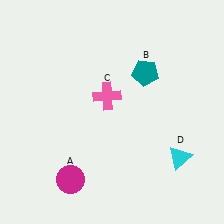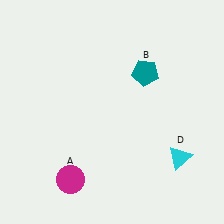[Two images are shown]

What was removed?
The pink cross (C) was removed in Image 2.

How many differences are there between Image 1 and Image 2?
There is 1 difference between the two images.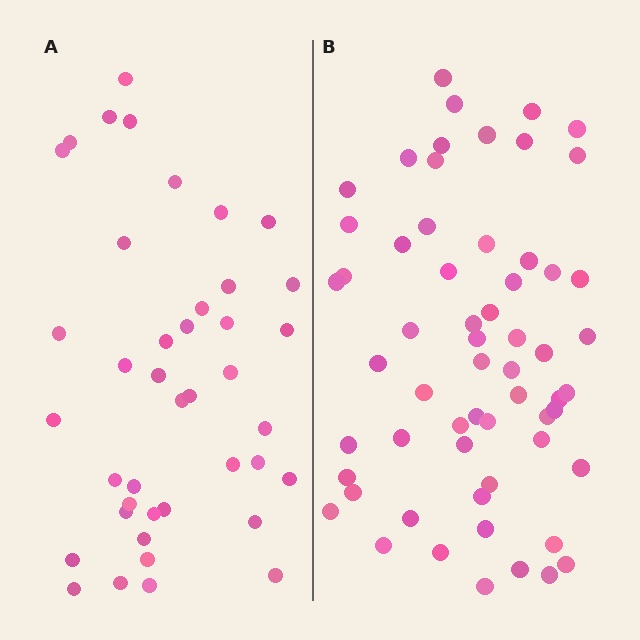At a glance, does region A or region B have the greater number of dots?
Region B (the right region) has more dots.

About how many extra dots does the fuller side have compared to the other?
Region B has approximately 20 more dots than region A.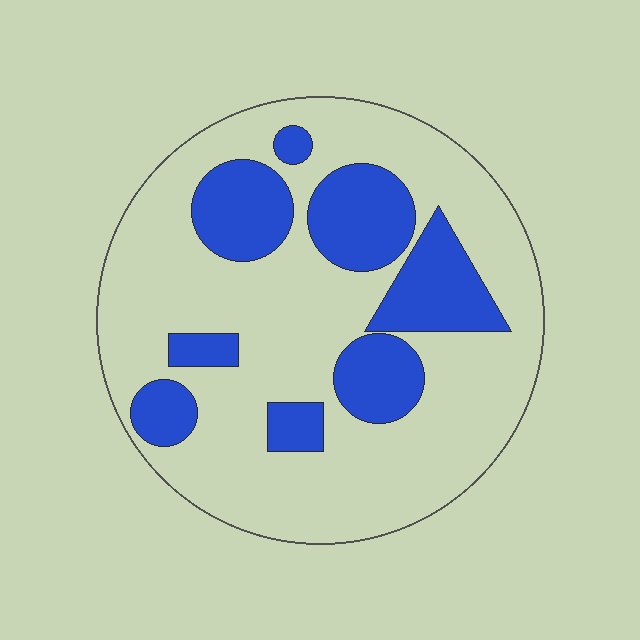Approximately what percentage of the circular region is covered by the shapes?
Approximately 30%.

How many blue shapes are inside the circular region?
8.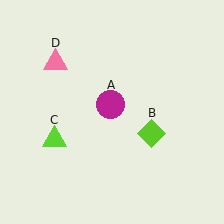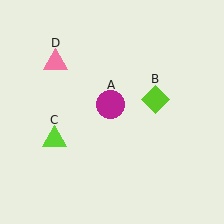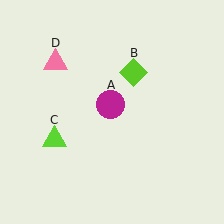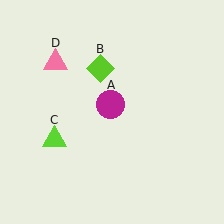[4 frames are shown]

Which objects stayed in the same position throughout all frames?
Magenta circle (object A) and lime triangle (object C) and pink triangle (object D) remained stationary.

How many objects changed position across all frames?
1 object changed position: lime diamond (object B).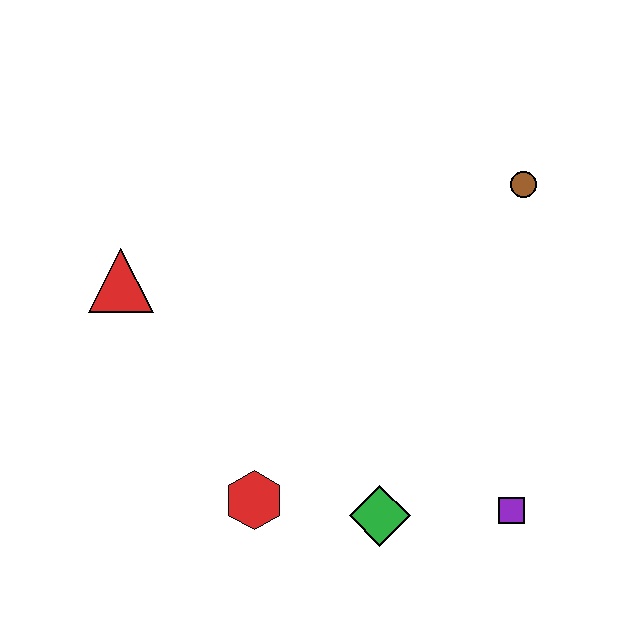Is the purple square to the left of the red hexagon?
No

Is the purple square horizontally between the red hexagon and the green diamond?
No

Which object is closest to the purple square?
The green diamond is closest to the purple square.